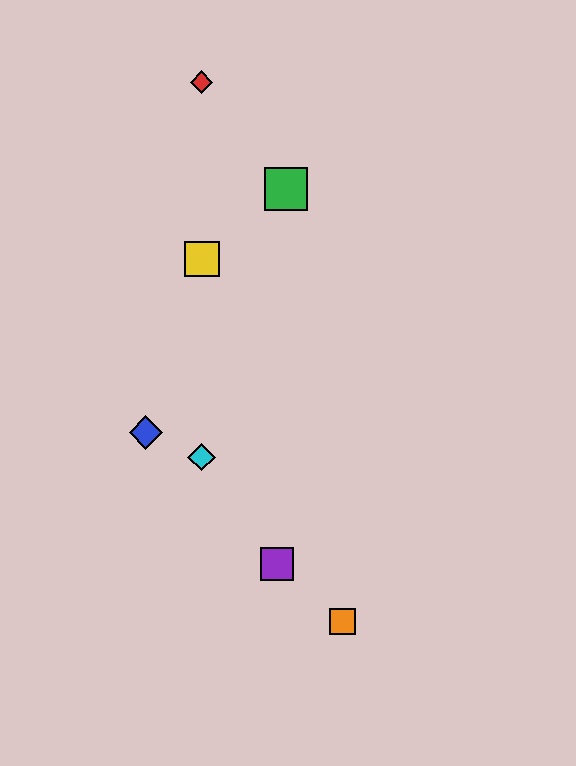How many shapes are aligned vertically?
3 shapes (the red diamond, the yellow square, the cyan diamond) are aligned vertically.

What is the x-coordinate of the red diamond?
The red diamond is at x≈202.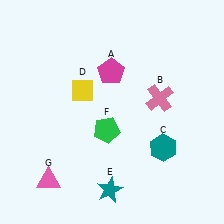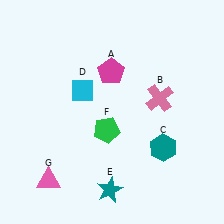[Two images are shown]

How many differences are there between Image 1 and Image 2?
There is 1 difference between the two images.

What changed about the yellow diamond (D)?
In Image 1, D is yellow. In Image 2, it changed to cyan.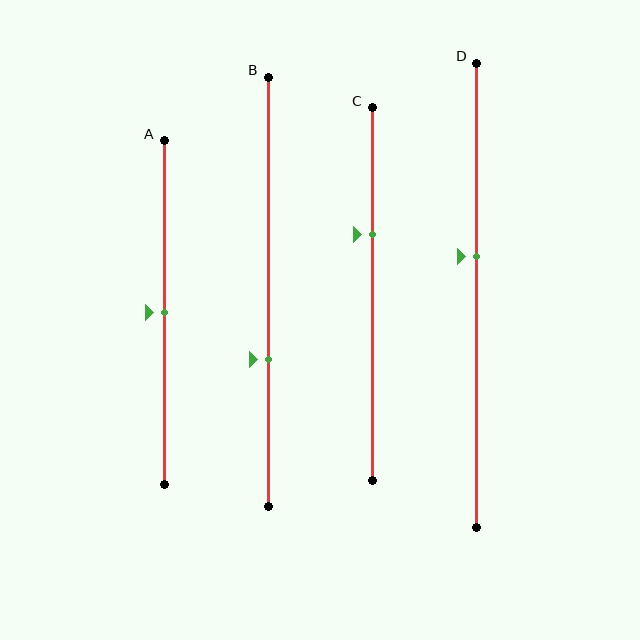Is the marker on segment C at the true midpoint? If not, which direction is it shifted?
No, the marker on segment C is shifted upward by about 16% of the segment length.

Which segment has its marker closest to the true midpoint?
Segment A has its marker closest to the true midpoint.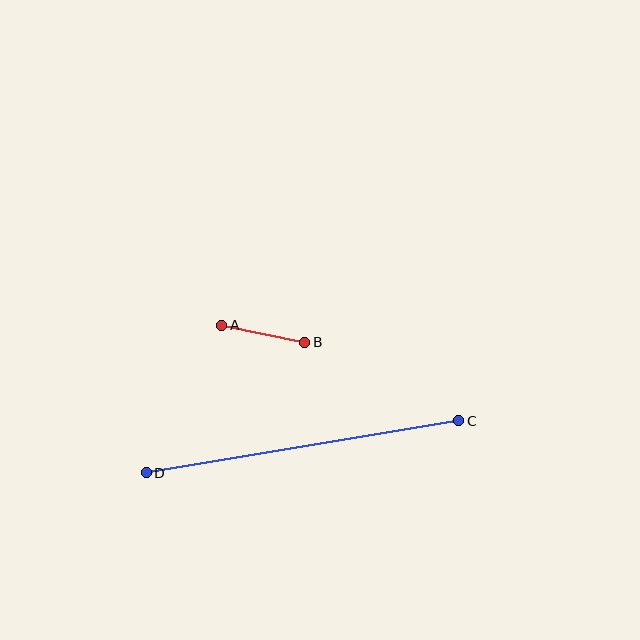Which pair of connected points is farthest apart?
Points C and D are farthest apart.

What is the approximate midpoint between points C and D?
The midpoint is at approximately (302, 447) pixels.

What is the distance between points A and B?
The distance is approximately 84 pixels.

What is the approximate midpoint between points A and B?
The midpoint is at approximately (263, 334) pixels.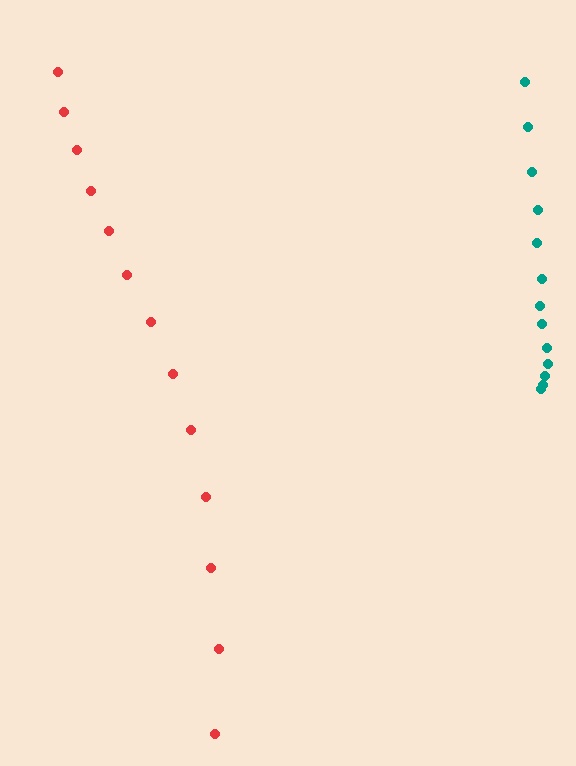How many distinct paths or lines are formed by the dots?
There are 2 distinct paths.